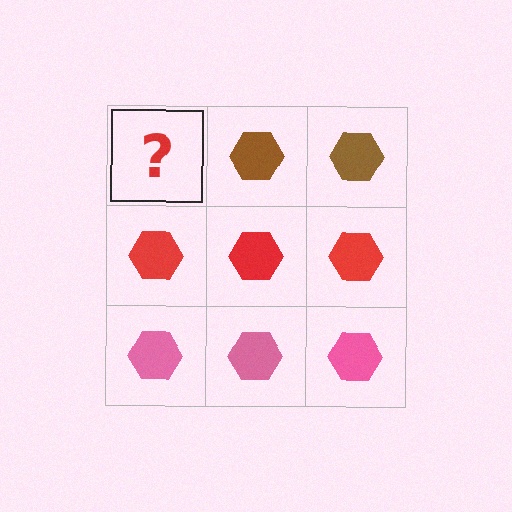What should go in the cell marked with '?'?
The missing cell should contain a brown hexagon.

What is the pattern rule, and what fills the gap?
The rule is that each row has a consistent color. The gap should be filled with a brown hexagon.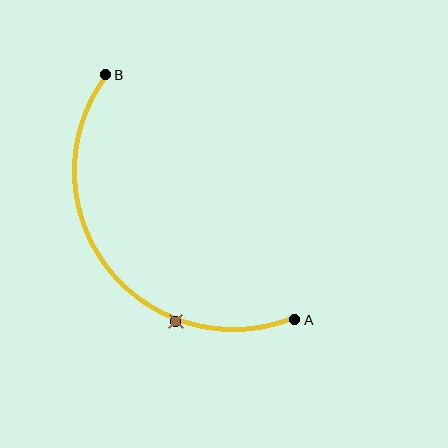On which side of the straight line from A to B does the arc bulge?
The arc bulges below and to the left of the straight line connecting A and B.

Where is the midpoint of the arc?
The arc midpoint is the point on the curve farthest from the straight line joining A and B. It sits below and to the left of that line.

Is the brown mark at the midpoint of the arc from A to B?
No. The brown mark lies on the arc but is closer to endpoint A. The arc midpoint would be at the point on the curve equidistant along the arc from both A and B.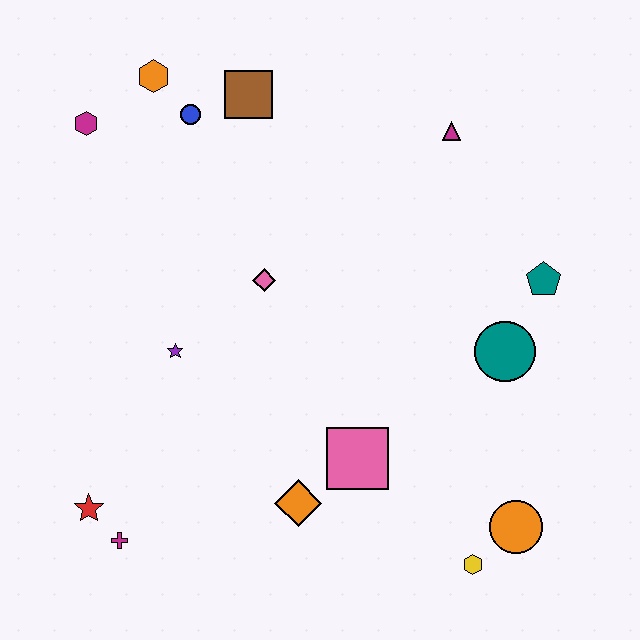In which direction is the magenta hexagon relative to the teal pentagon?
The magenta hexagon is to the left of the teal pentagon.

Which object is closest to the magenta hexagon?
The orange hexagon is closest to the magenta hexagon.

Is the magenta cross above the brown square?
No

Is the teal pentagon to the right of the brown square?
Yes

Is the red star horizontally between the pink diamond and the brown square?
No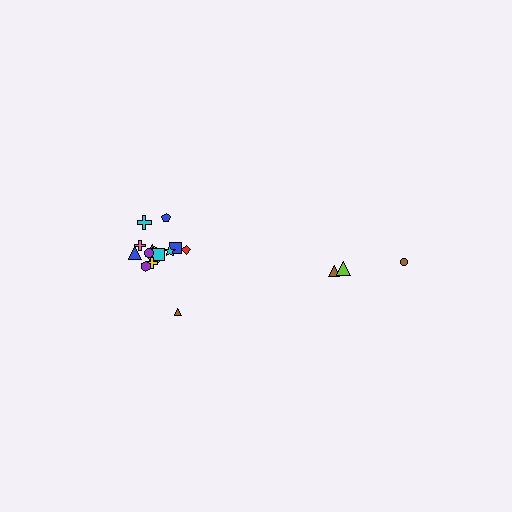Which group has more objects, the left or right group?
The left group.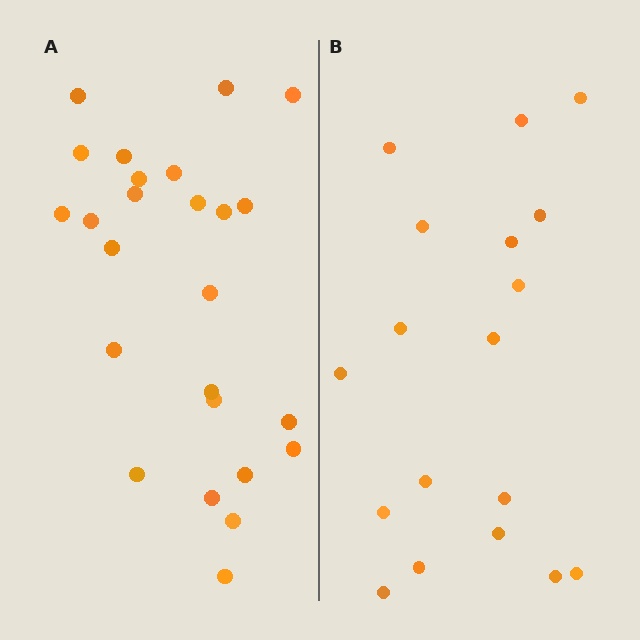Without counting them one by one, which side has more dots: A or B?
Region A (the left region) has more dots.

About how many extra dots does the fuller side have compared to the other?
Region A has roughly 8 or so more dots than region B.